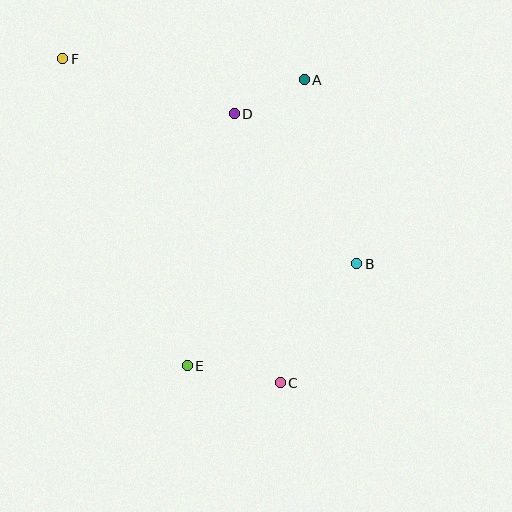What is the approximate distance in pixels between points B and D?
The distance between B and D is approximately 193 pixels.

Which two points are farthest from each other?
Points C and F are farthest from each other.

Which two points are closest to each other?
Points A and D are closest to each other.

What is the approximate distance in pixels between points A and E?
The distance between A and E is approximately 309 pixels.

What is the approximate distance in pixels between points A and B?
The distance between A and B is approximately 191 pixels.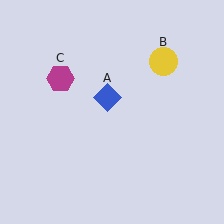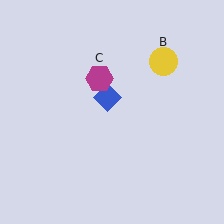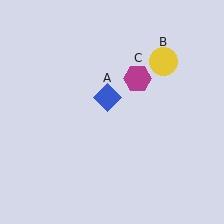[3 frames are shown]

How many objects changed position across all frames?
1 object changed position: magenta hexagon (object C).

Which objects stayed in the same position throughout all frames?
Blue diamond (object A) and yellow circle (object B) remained stationary.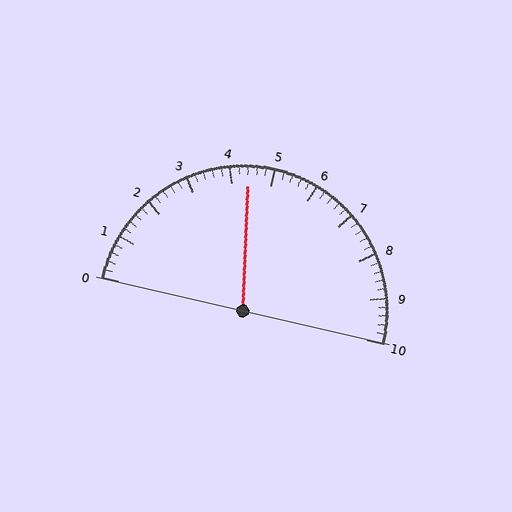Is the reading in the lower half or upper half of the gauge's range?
The reading is in the lower half of the range (0 to 10).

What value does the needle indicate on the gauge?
The needle indicates approximately 4.4.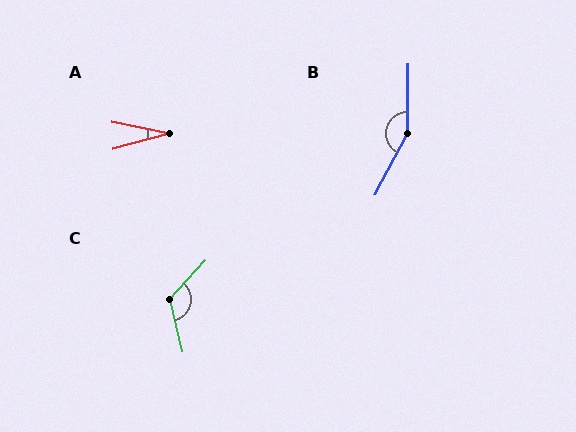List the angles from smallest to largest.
A (28°), C (124°), B (153°).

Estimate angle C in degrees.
Approximately 124 degrees.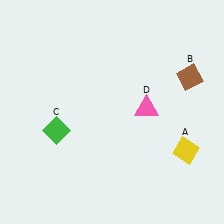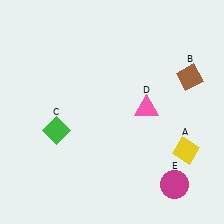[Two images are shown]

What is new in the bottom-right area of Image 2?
A magenta circle (E) was added in the bottom-right area of Image 2.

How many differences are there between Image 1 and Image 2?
There is 1 difference between the two images.